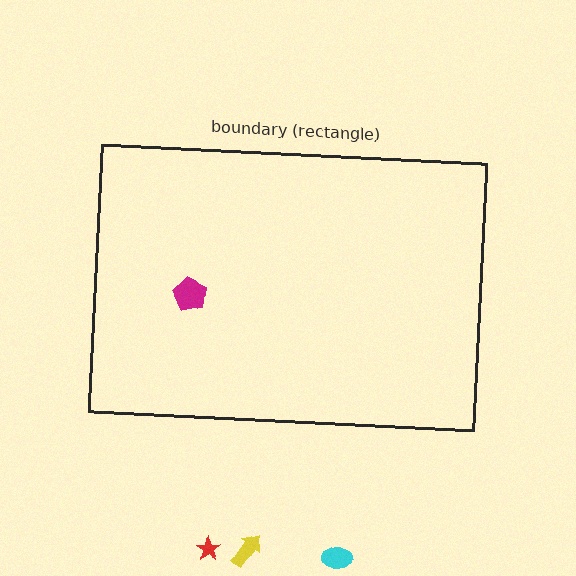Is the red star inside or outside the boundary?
Outside.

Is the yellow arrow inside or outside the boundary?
Outside.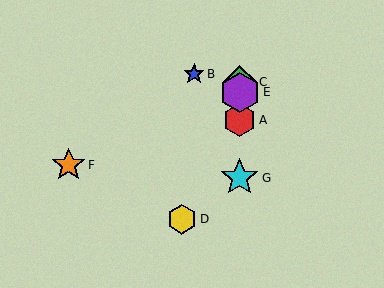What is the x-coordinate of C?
Object C is at x≈240.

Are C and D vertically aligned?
No, C is at x≈240 and D is at x≈182.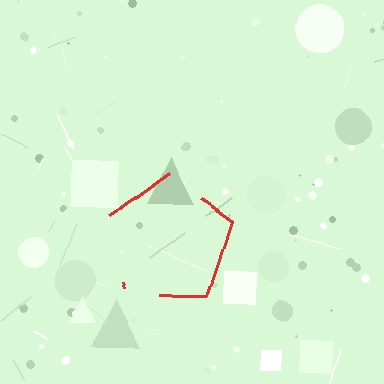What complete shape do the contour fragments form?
The contour fragments form a pentagon.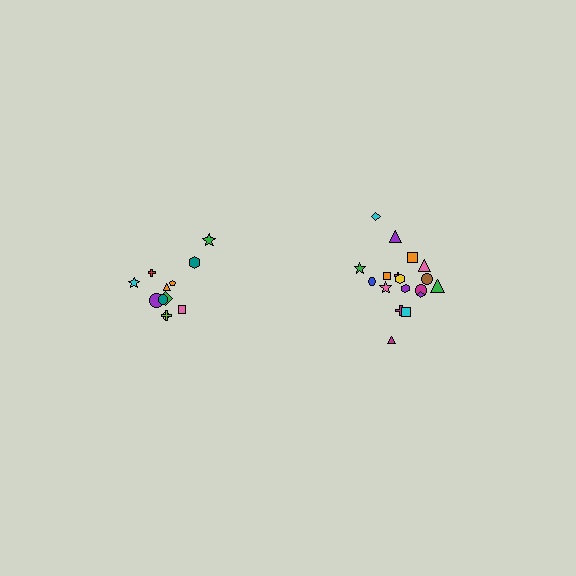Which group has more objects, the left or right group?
The right group.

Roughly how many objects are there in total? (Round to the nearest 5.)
Roughly 30 objects in total.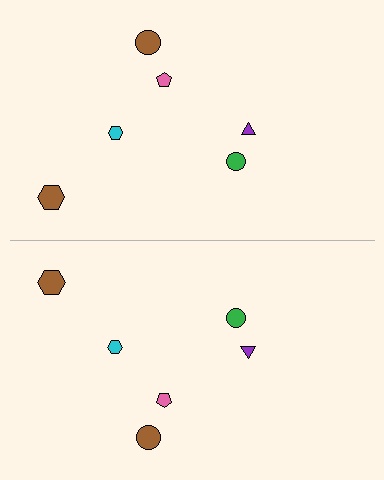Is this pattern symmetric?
Yes, this pattern has bilateral (reflection) symmetry.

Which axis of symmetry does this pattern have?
The pattern has a horizontal axis of symmetry running through the center of the image.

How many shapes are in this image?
There are 12 shapes in this image.